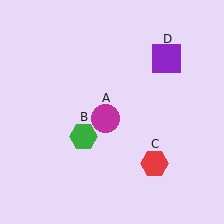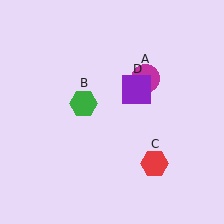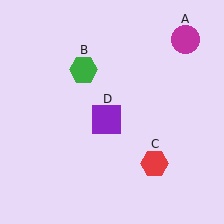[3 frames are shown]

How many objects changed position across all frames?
3 objects changed position: magenta circle (object A), green hexagon (object B), purple square (object D).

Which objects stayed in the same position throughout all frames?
Red hexagon (object C) remained stationary.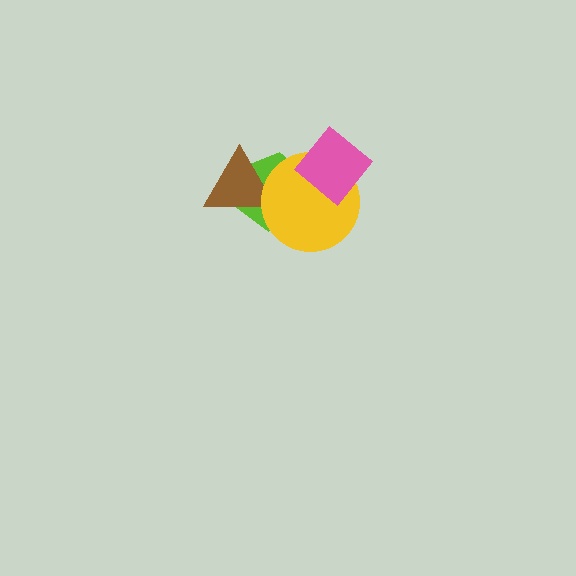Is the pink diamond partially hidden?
No, no other shape covers it.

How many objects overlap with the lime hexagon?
3 objects overlap with the lime hexagon.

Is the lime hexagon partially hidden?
Yes, it is partially covered by another shape.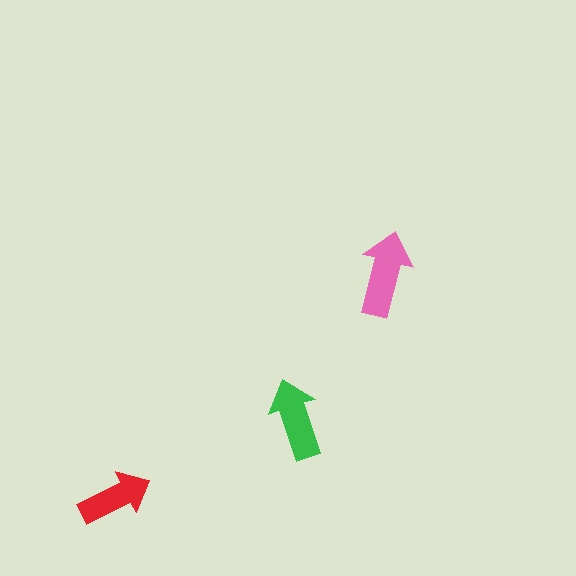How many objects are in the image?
There are 3 objects in the image.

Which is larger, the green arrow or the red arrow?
The green one.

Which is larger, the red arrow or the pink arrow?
The pink one.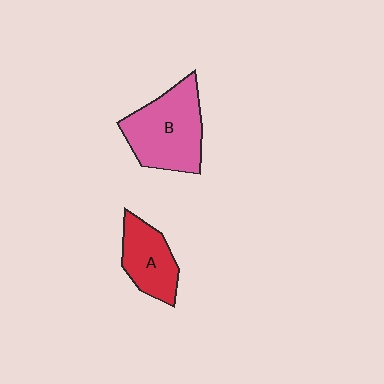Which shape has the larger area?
Shape B (pink).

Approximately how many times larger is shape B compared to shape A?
Approximately 1.6 times.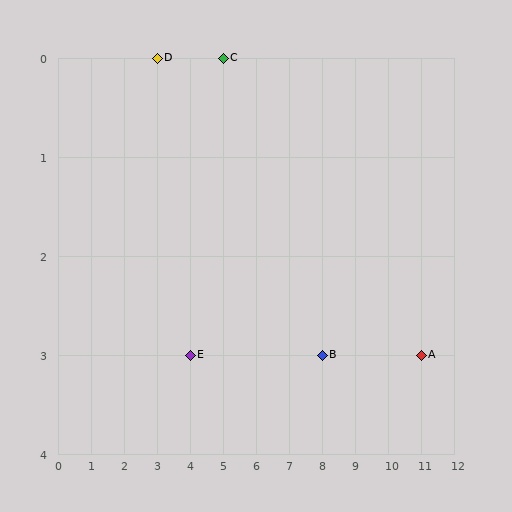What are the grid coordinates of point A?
Point A is at grid coordinates (11, 3).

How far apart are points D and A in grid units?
Points D and A are 8 columns and 3 rows apart (about 8.5 grid units diagonally).